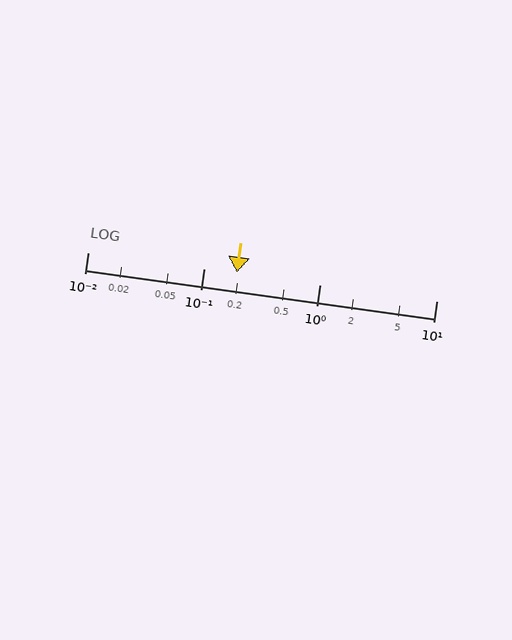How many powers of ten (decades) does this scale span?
The scale spans 3 decades, from 0.01 to 10.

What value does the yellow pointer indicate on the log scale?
The pointer indicates approximately 0.19.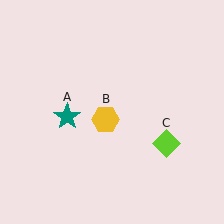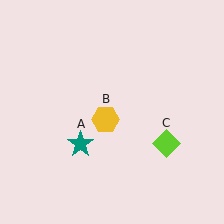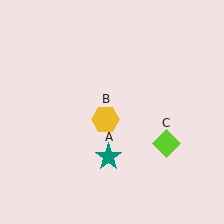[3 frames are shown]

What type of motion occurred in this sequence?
The teal star (object A) rotated counterclockwise around the center of the scene.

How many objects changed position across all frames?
1 object changed position: teal star (object A).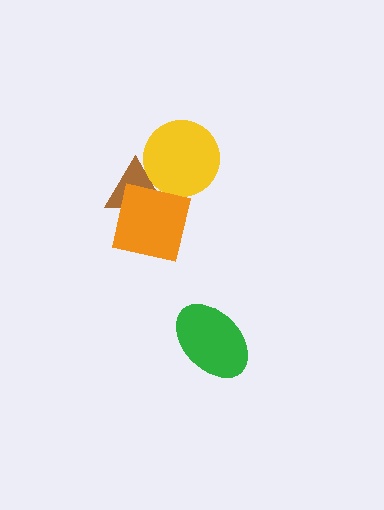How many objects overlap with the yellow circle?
1 object overlaps with the yellow circle.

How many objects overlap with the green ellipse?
0 objects overlap with the green ellipse.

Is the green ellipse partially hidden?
No, no other shape covers it.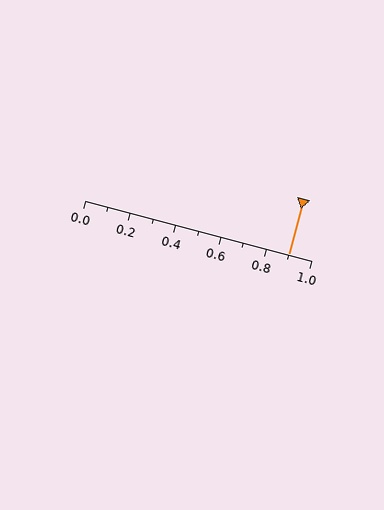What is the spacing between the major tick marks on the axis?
The major ticks are spaced 0.2 apart.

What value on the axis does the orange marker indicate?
The marker indicates approximately 0.9.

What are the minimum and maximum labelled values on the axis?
The axis runs from 0.0 to 1.0.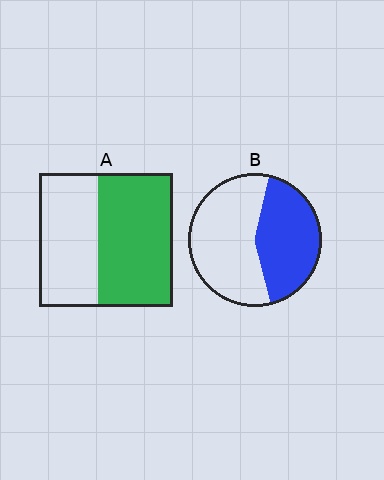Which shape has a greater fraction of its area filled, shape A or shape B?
Shape A.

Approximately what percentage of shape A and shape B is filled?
A is approximately 55% and B is approximately 45%.